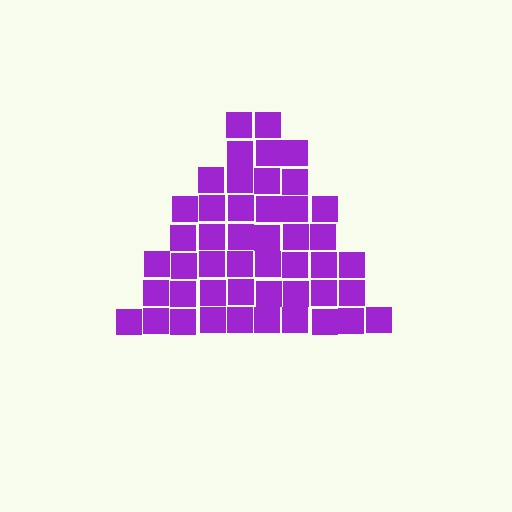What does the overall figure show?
The overall figure shows a triangle.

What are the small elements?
The small elements are squares.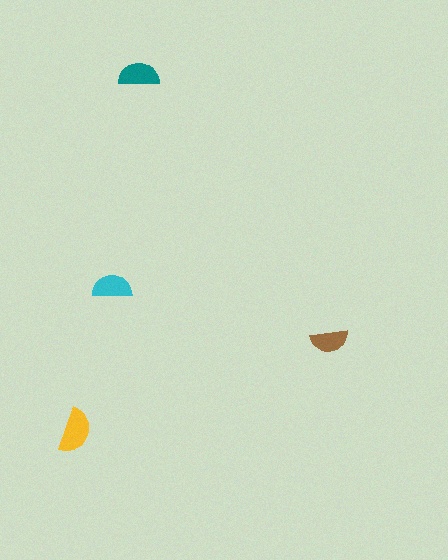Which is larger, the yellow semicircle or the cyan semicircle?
The yellow one.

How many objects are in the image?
There are 4 objects in the image.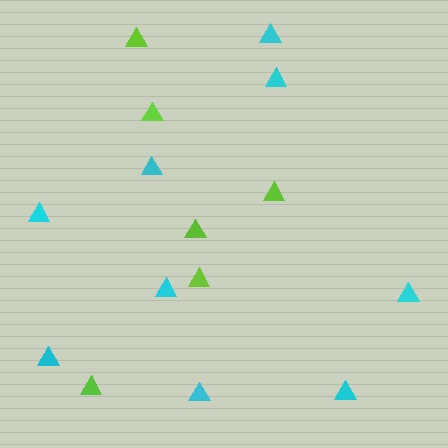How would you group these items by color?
There are 2 groups: one group of lime triangles (6) and one group of cyan triangles (9).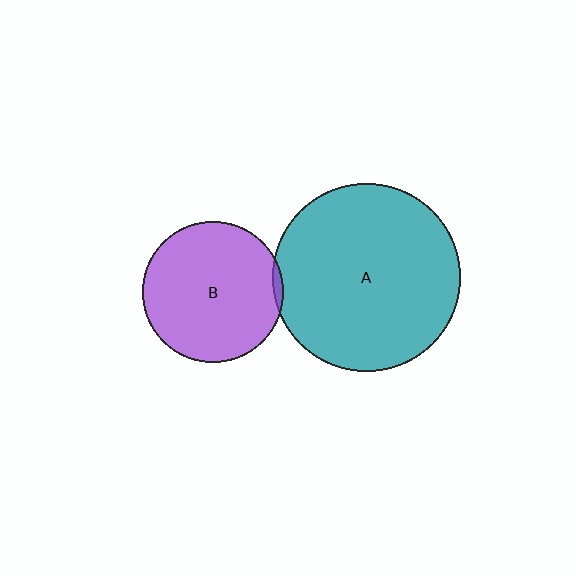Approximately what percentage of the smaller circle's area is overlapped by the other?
Approximately 5%.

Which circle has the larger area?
Circle A (teal).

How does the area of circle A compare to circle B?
Approximately 1.8 times.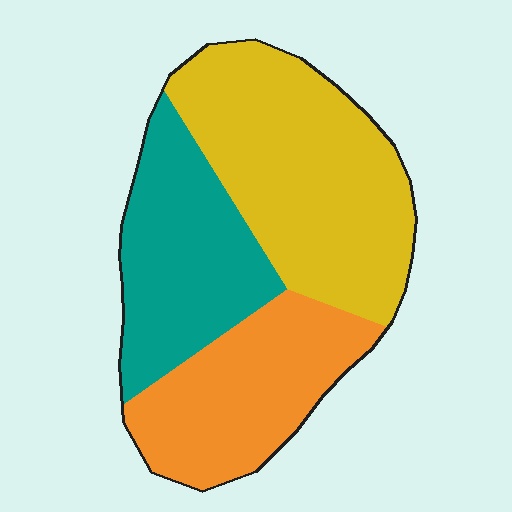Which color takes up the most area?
Yellow, at roughly 45%.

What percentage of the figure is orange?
Orange takes up about one quarter (1/4) of the figure.